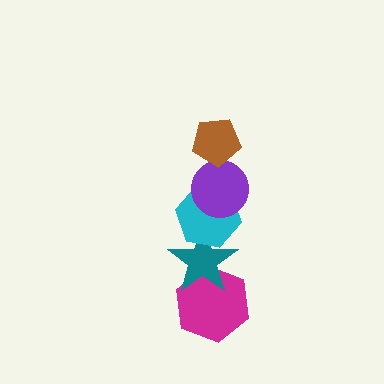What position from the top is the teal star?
The teal star is 4th from the top.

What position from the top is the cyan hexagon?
The cyan hexagon is 3rd from the top.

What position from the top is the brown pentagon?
The brown pentagon is 1st from the top.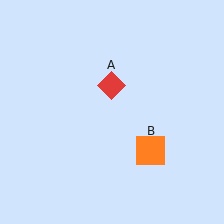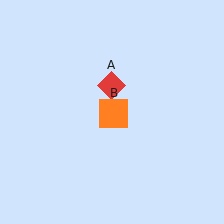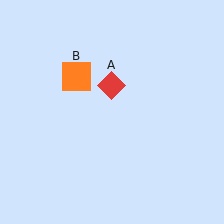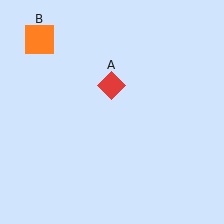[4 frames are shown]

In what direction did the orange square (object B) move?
The orange square (object B) moved up and to the left.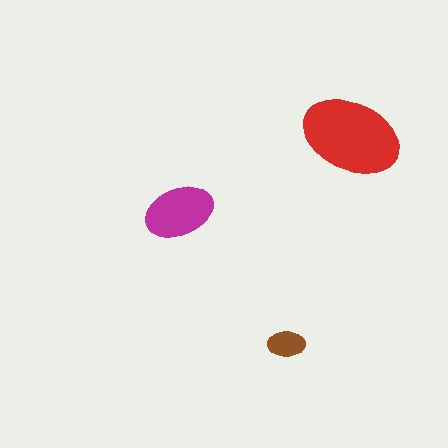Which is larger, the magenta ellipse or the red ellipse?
The red one.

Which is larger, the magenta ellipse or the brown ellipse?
The magenta one.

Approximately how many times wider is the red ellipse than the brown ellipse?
About 2.5 times wider.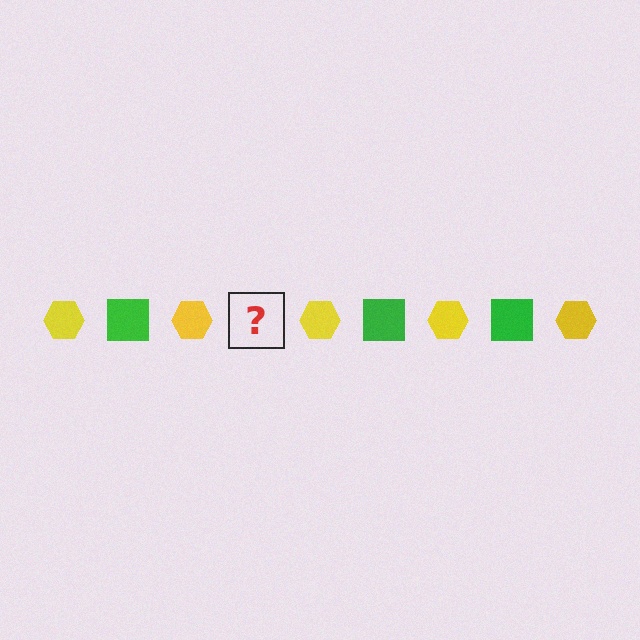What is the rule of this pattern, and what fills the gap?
The rule is that the pattern alternates between yellow hexagon and green square. The gap should be filled with a green square.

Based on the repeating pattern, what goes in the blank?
The blank should be a green square.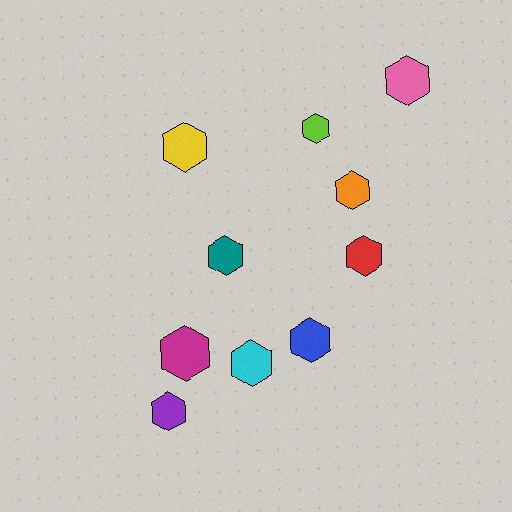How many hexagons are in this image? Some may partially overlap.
There are 10 hexagons.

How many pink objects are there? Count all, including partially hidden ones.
There is 1 pink object.